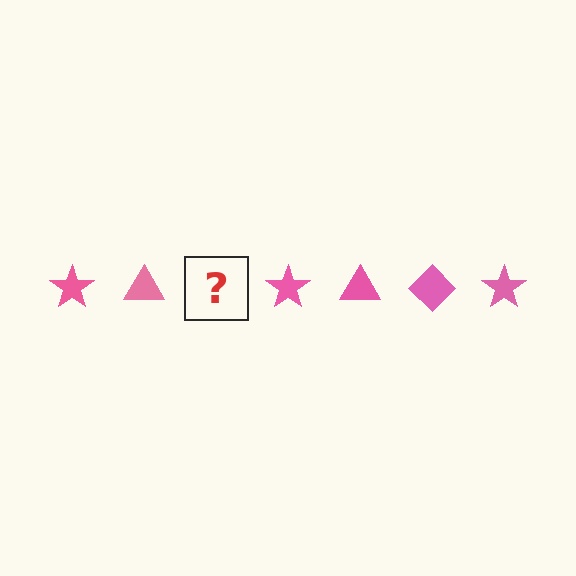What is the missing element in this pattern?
The missing element is a pink diamond.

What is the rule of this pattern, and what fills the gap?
The rule is that the pattern cycles through star, triangle, diamond shapes in pink. The gap should be filled with a pink diamond.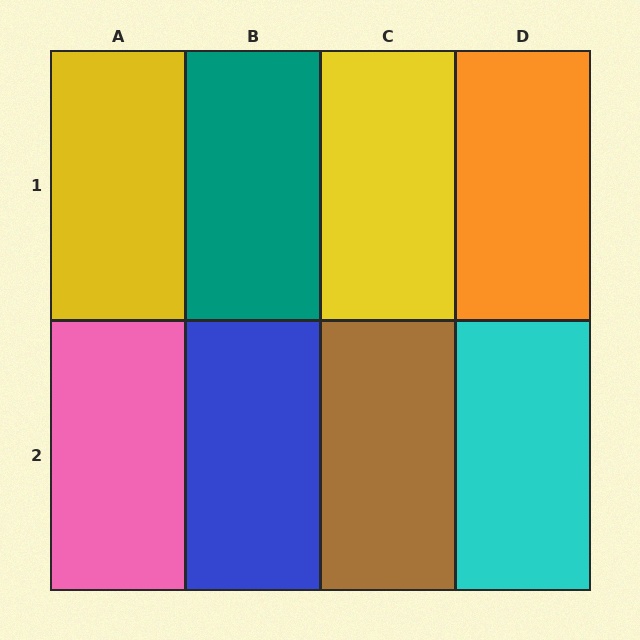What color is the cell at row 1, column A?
Yellow.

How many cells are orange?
1 cell is orange.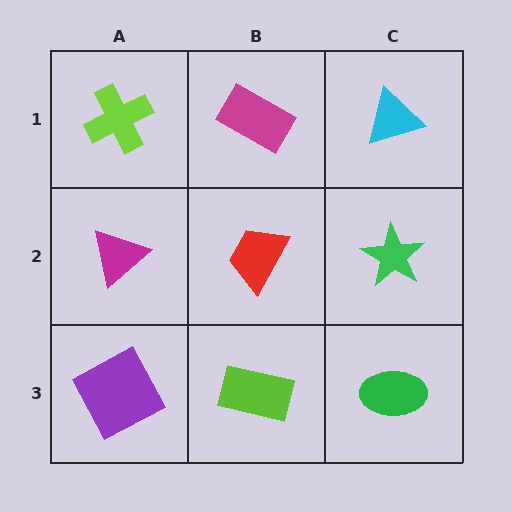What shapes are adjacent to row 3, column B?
A red trapezoid (row 2, column B), a purple square (row 3, column A), a green ellipse (row 3, column C).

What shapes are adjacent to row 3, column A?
A magenta triangle (row 2, column A), a lime rectangle (row 3, column B).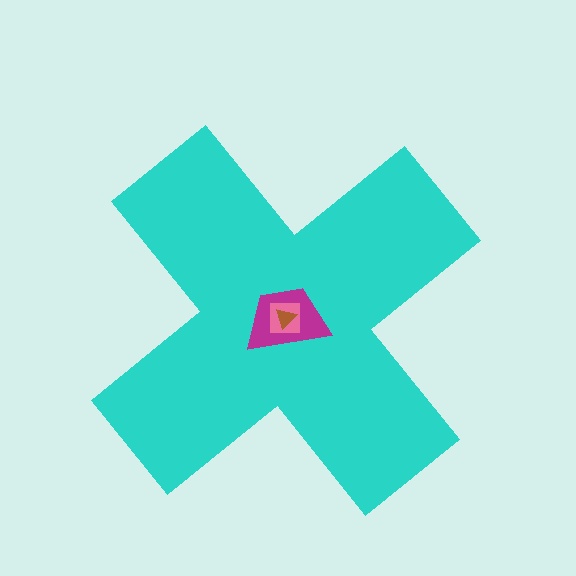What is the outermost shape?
The cyan cross.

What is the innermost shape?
The brown triangle.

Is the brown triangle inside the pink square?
Yes.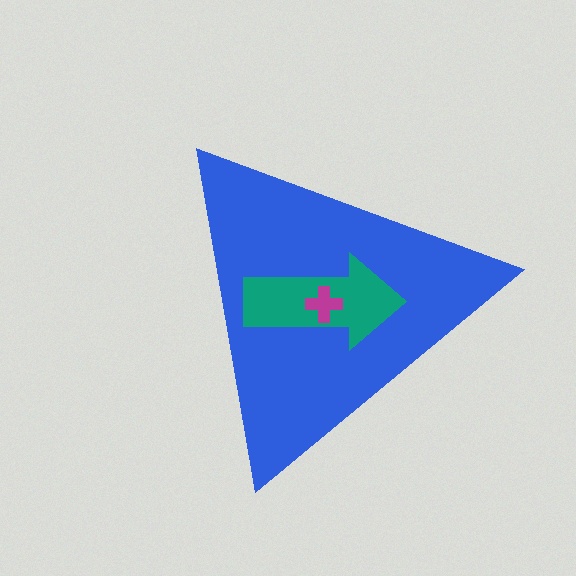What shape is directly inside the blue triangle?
The teal arrow.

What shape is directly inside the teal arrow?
The magenta cross.